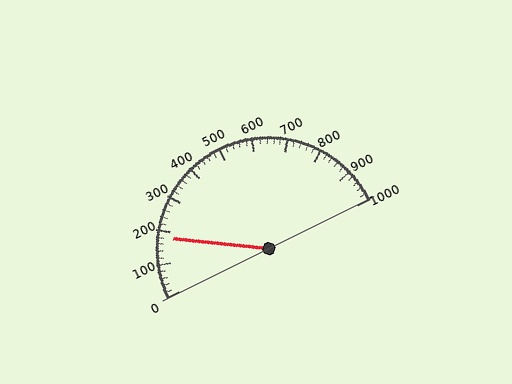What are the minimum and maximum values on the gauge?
The gauge ranges from 0 to 1000.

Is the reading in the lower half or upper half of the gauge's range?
The reading is in the lower half of the range (0 to 1000).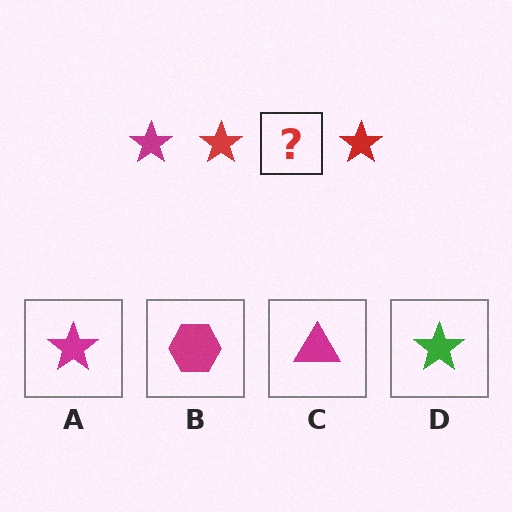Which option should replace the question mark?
Option A.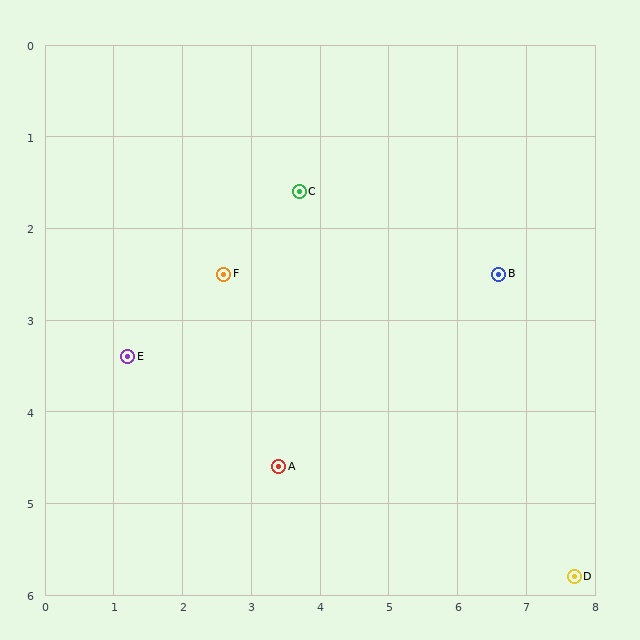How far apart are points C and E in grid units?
Points C and E are about 3.1 grid units apart.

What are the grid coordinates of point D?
Point D is at approximately (7.7, 5.8).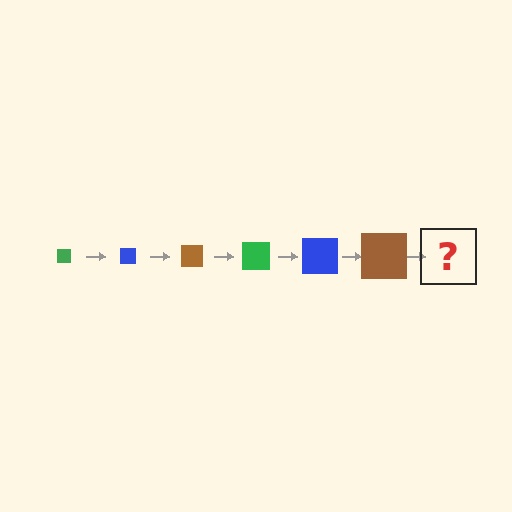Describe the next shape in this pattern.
It should be a green square, larger than the previous one.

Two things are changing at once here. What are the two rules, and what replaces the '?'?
The two rules are that the square grows larger each step and the color cycles through green, blue, and brown. The '?' should be a green square, larger than the previous one.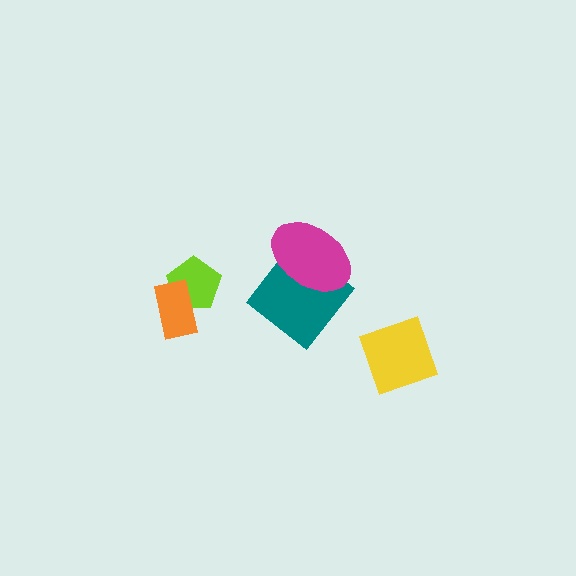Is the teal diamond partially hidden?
Yes, it is partially covered by another shape.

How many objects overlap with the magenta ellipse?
1 object overlaps with the magenta ellipse.